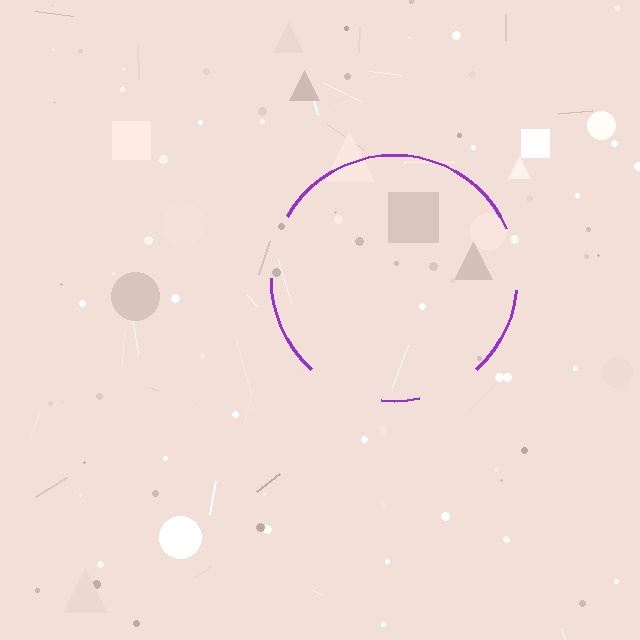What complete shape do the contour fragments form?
The contour fragments form a circle.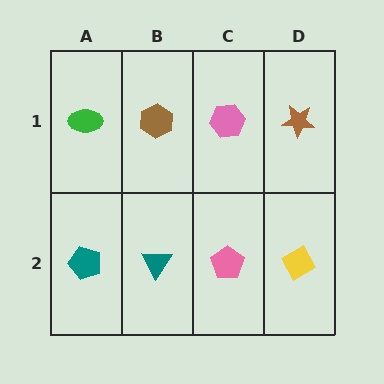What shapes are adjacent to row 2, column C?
A pink hexagon (row 1, column C), a teal triangle (row 2, column B), a yellow diamond (row 2, column D).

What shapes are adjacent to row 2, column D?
A brown star (row 1, column D), a pink pentagon (row 2, column C).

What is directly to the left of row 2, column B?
A teal pentagon.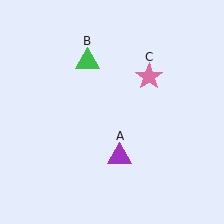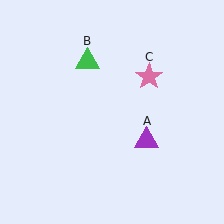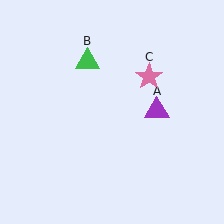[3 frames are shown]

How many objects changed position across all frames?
1 object changed position: purple triangle (object A).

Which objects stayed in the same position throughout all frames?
Green triangle (object B) and pink star (object C) remained stationary.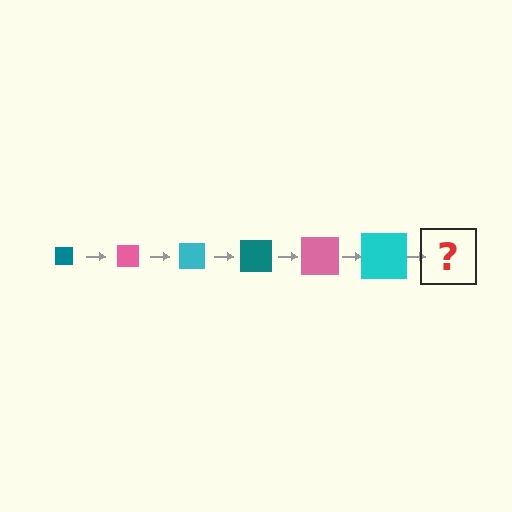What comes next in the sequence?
The next element should be a teal square, larger than the previous one.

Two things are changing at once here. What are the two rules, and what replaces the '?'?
The two rules are that the square grows larger each step and the color cycles through teal, pink, and cyan. The '?' should be a teal square, larger than the previous one.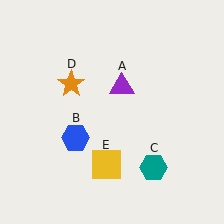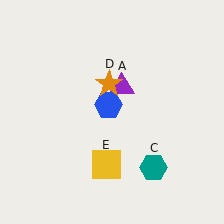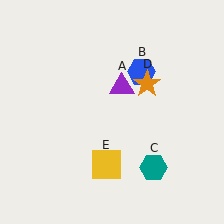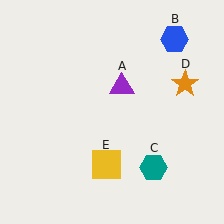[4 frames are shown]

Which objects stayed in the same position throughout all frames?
Purple triangle (object A) and teal hexagon (object C) and yellow square (object E) remained stationary.